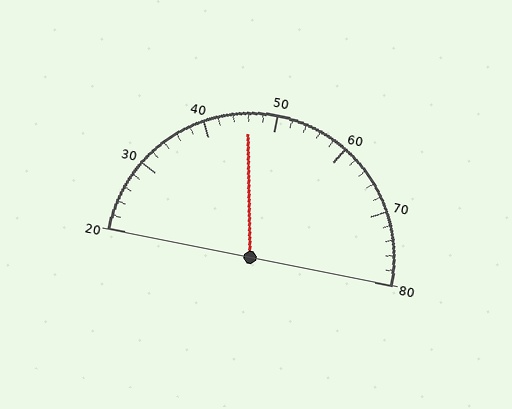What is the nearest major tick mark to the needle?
The nearest major tick mark is 50.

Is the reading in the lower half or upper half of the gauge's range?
The reading is in the lower half of the range (20 to 80).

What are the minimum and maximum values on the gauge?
The gauge ranges from 20 to 80.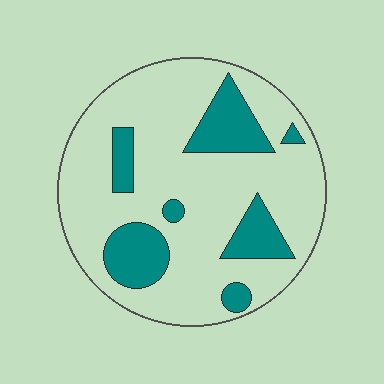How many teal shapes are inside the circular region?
7.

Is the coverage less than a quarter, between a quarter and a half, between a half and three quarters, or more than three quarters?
Less than a quarter.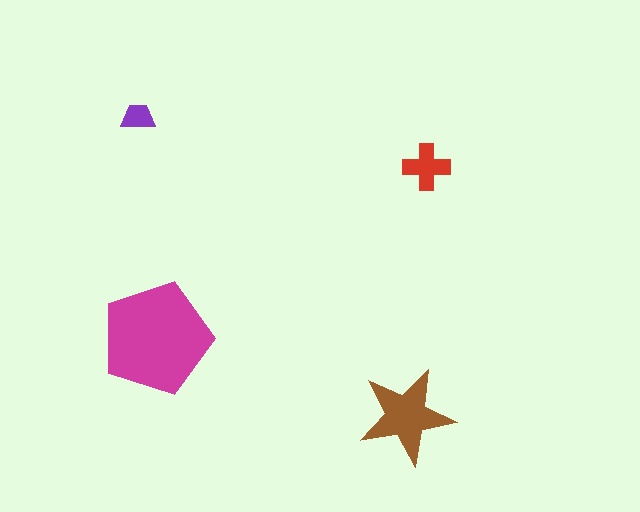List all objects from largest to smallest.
The magenta pentagon, the brown star, the red cross, the purple trapezoid.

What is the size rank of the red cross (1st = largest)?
3rd.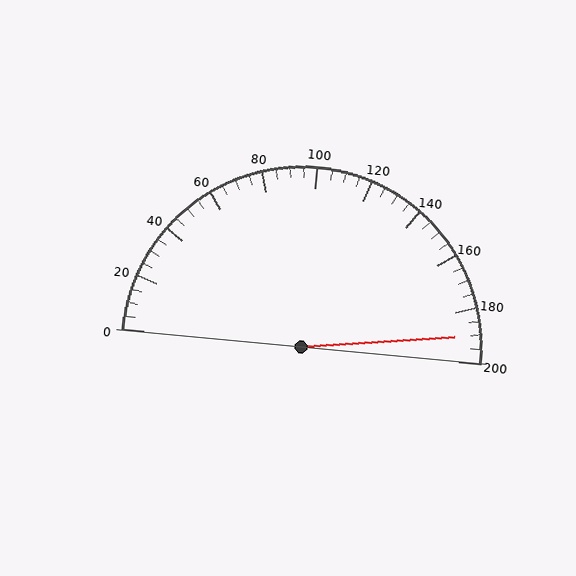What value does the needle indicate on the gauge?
The needle indicates approximately 190.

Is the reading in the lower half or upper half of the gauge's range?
The reading is in the upper half of the range (0 to 200).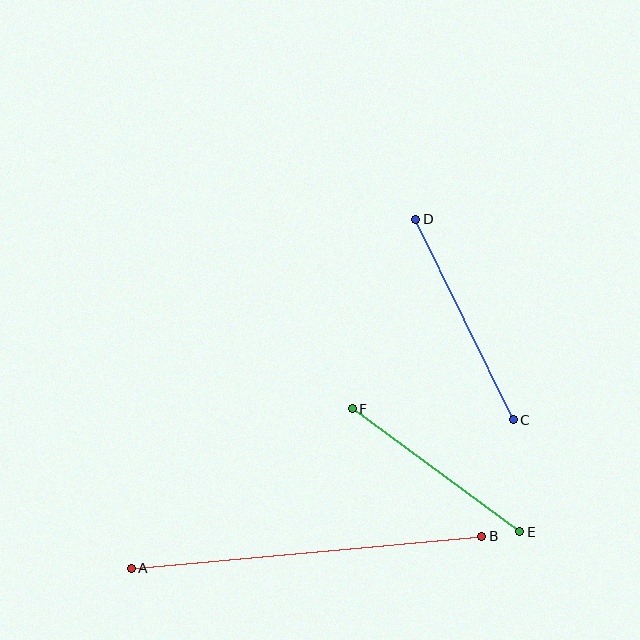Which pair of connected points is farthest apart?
Points A and B are farthest apart.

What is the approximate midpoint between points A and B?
The midpoint is at approximately (307, 552) pixels.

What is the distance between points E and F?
The distance is approximately 208 pixels.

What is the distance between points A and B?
The distance is approximately 352 pixels.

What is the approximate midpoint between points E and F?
The midpoint is at approximately (436, 470) pixels.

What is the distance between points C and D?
The distance is approximately 223 pixels.